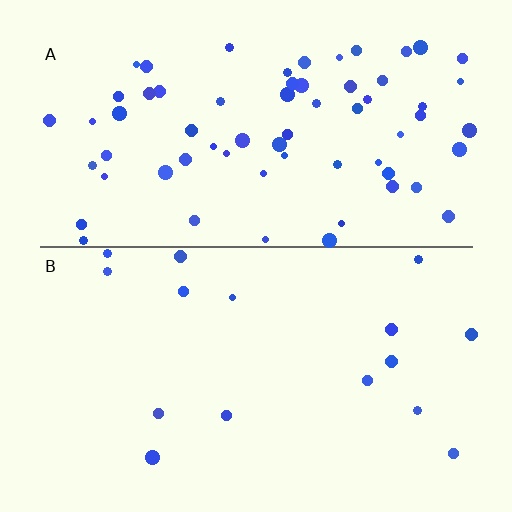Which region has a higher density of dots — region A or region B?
A (the top).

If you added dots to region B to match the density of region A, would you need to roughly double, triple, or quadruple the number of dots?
Approximately quadruple.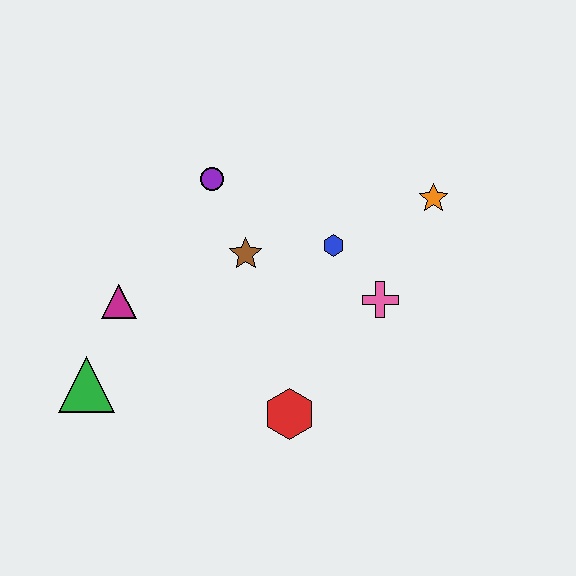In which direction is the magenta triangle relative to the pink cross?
The magenta triangle is to the left of the pink cross.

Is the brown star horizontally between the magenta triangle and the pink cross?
Yes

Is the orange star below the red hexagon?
No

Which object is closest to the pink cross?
The blue hexagon is closest to the pink cross.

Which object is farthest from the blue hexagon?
The green triangle is farthest from the blue hexagon.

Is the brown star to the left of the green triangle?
No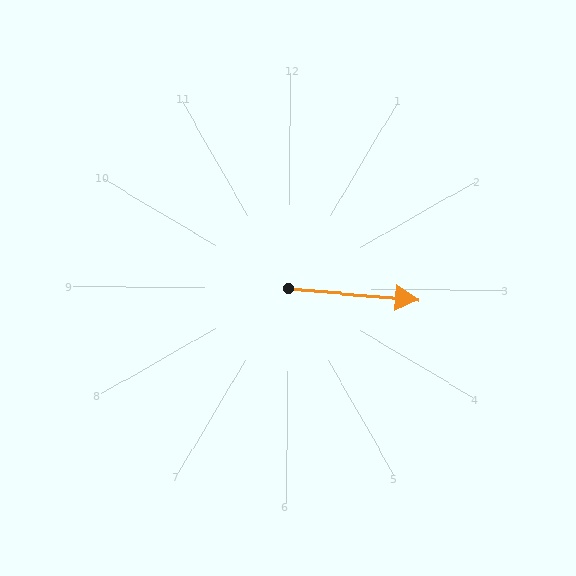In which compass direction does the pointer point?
East.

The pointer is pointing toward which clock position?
Roughly 3 o'clock.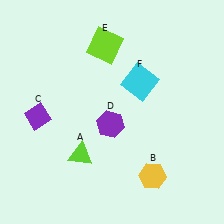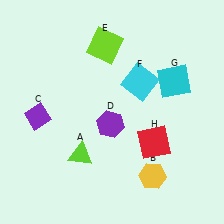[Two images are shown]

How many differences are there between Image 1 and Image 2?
There are 2 differences between the two images.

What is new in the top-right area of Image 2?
A cyan square (G) was added in the top-right area of Image 2.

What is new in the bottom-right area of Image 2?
A red square (H) was added in the bottom-right area of Image 2.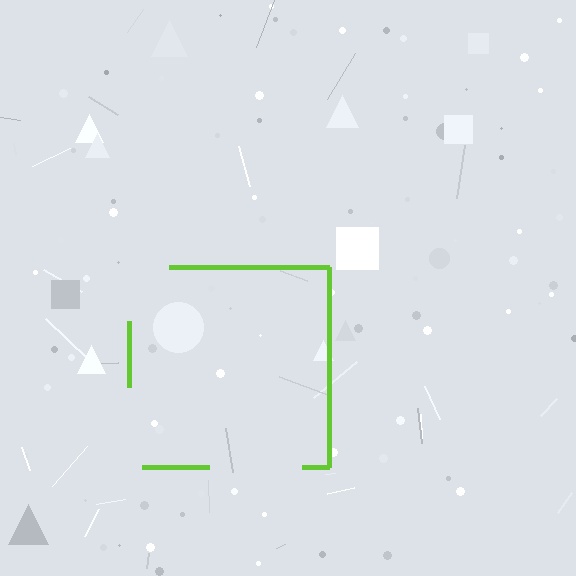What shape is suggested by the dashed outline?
The dashed outline suggests a square.